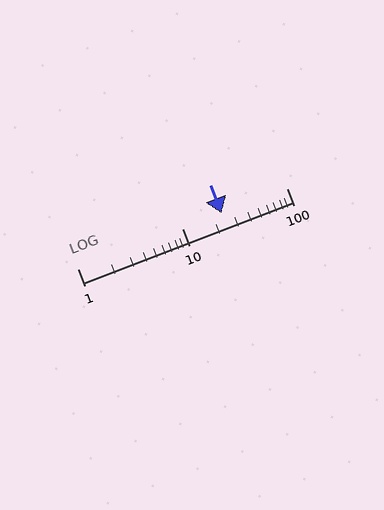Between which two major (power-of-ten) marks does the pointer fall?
The pointer is between 10 and 100.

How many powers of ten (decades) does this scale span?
The scale spans 2 decades, from 1 to 100.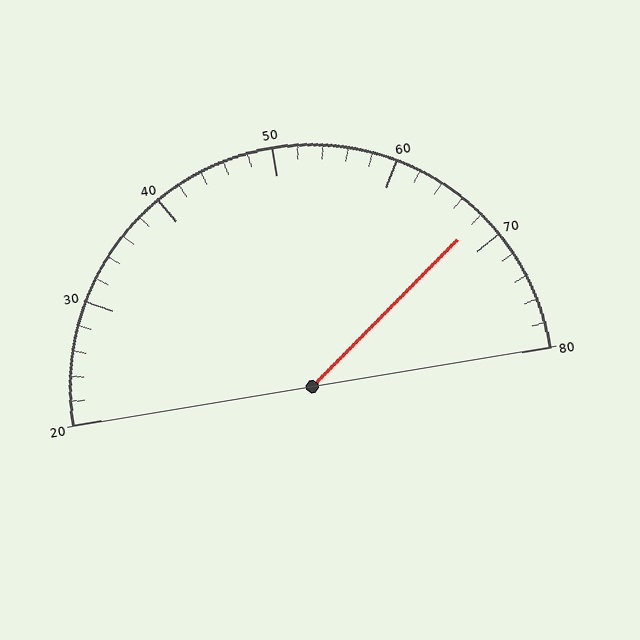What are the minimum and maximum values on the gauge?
The gauge ranges from 20 to 80.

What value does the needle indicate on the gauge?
The needle indicates approximately 68.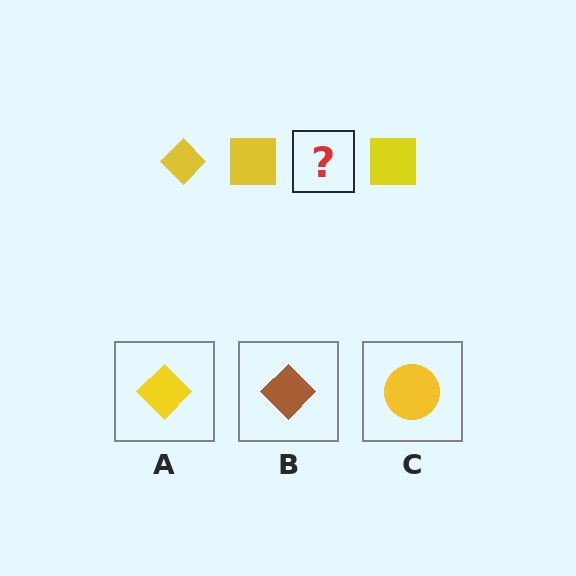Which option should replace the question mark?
Option A.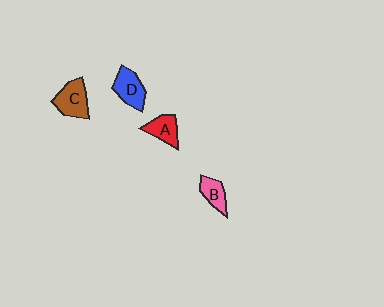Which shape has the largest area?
Shape C (brown).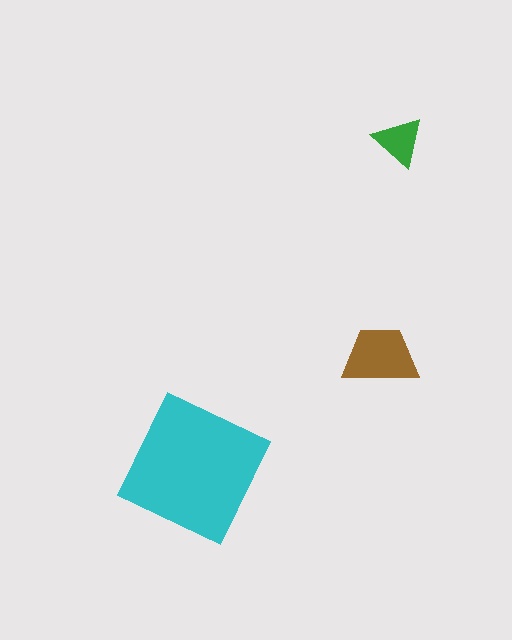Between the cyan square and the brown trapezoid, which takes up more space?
The cyan square.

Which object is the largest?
The cyan square.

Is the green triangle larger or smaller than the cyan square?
Smaller.